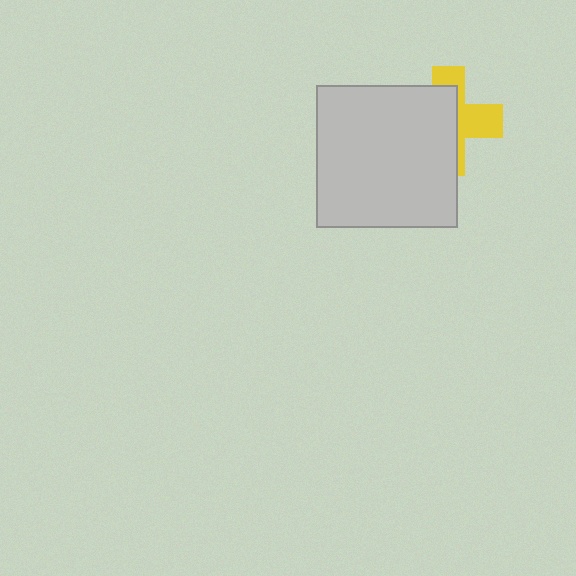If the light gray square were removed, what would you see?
You would see the complete yellow cross.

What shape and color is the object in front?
The object in front is a light gray square.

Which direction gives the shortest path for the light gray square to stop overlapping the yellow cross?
Moving left gives the shortest separation.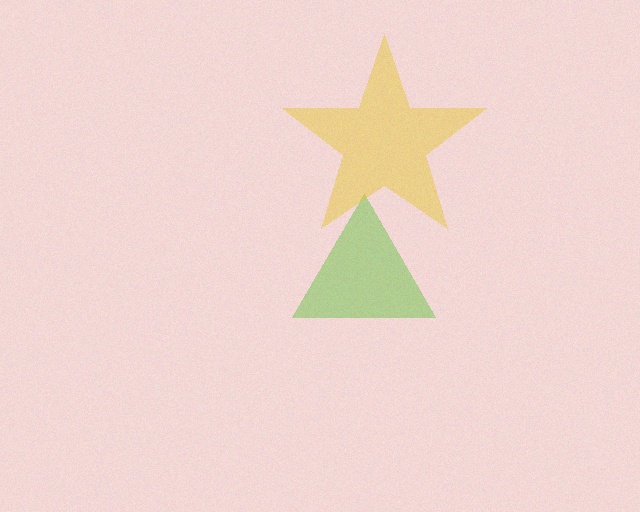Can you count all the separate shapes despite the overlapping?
Yes, there are 2 separate shapes.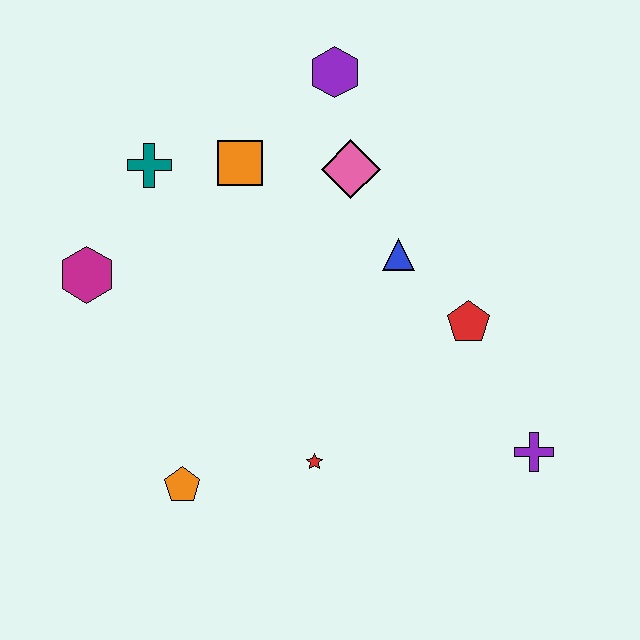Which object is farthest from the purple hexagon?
The orange pentagon is farthest from the purple hexagon.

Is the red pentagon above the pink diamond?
No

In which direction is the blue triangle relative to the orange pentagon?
The blue triangle is above the orange pentagon.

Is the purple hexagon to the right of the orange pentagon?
Yes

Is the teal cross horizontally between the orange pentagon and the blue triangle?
No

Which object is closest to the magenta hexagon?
The teal cross is closest to the magenta hexagon.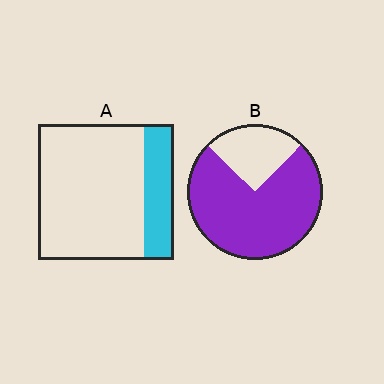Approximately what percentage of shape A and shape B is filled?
A is approximately 20% and B is approximately 75%.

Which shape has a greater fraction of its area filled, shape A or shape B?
Shape B.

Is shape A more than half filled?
No.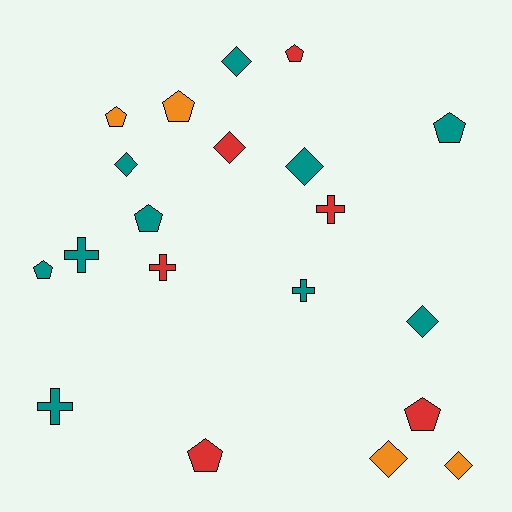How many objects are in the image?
There are 20 objects.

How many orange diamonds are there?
There are 2 orange diamonds.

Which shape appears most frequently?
Pentagon, with 8 objects.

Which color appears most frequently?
Teal, with 10 objects.